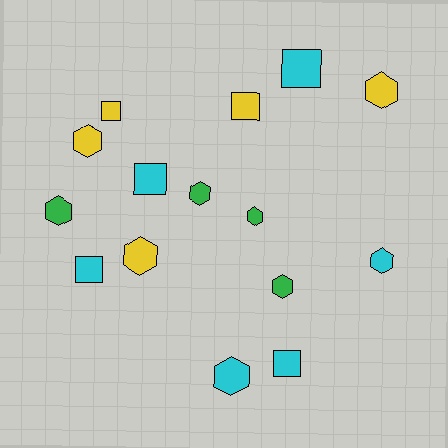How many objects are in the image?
There are 15 objects.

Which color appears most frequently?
Cyan, with 6 objects.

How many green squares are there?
There are no green squares.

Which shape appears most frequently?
Hexagon, with 9 objects.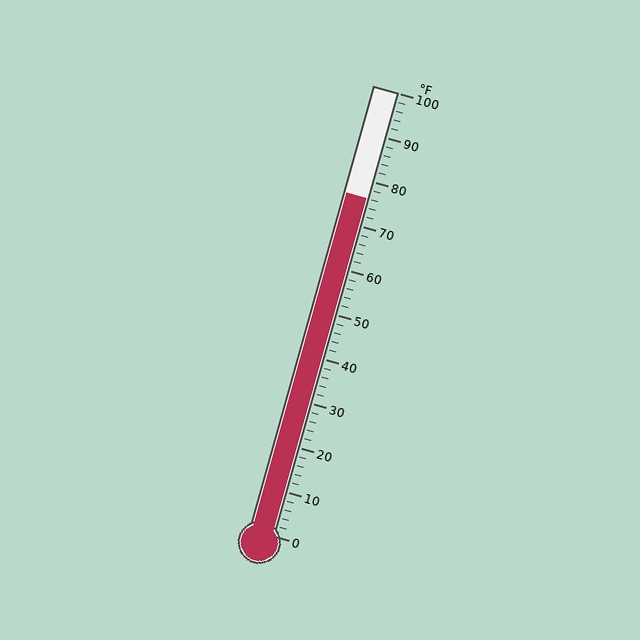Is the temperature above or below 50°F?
The temperature is above 50°F.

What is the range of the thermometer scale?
The thermometer scale ranges from 0°F to 100°F.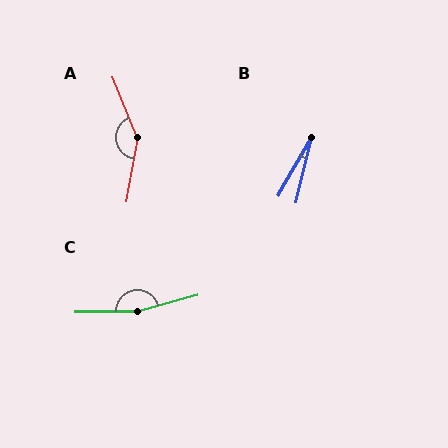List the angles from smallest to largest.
B (17°), A (148°), C (165°).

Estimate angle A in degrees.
Approximately 148 degrees.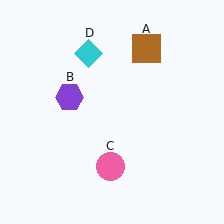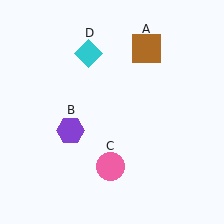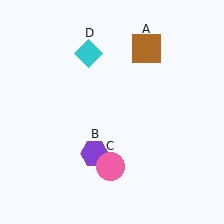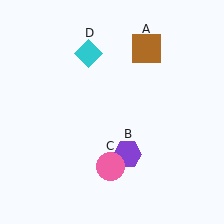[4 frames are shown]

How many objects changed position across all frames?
1 object changed position: purple hexagon (object B).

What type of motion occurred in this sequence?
The purple hexagon (object B) rotated counterclockwise around the center of the scene.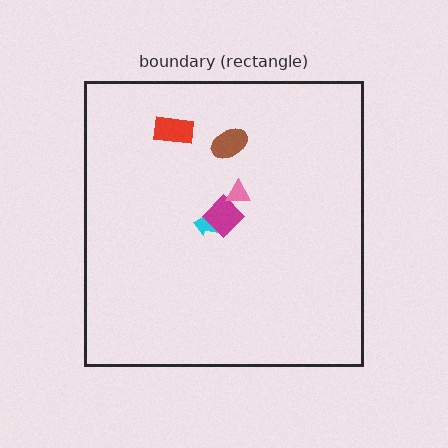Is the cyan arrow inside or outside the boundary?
Inside.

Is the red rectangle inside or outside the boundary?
Inside.